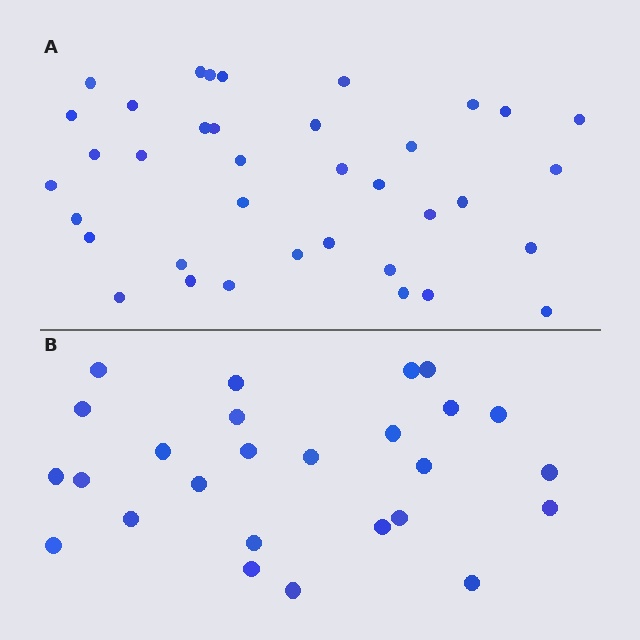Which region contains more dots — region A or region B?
Region A (the top region) has more dots.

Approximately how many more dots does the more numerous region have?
Region A has roughly 12 or so more dots than region B.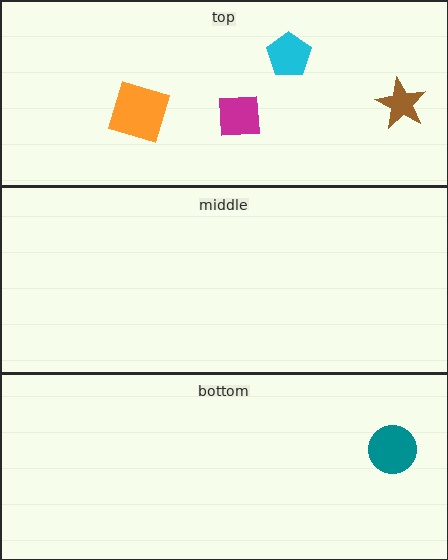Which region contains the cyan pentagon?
The top region.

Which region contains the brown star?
The top region.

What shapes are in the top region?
The brown star, the orange square, the cyan pentagon, the magenta square.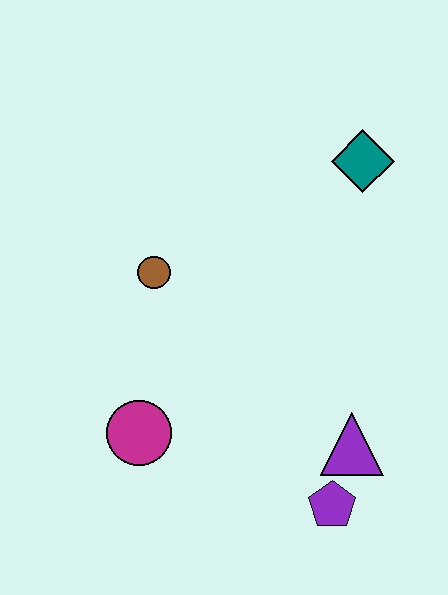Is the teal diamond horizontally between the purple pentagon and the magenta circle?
No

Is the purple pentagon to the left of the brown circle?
No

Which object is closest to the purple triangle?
The purple pentagon is closest to the purple triangle.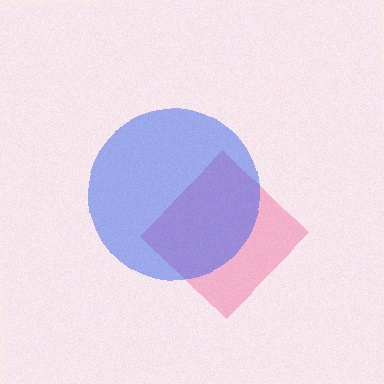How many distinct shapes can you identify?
There are 2 distinct shapes: a pink diamond, a blue circle.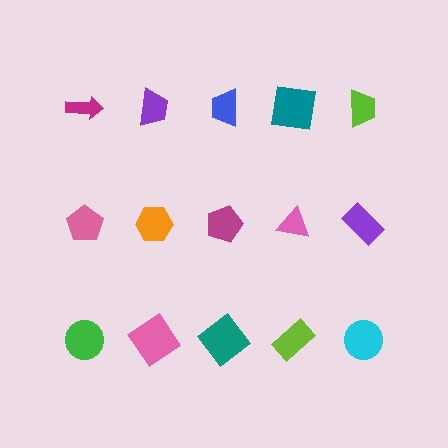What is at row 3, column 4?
A lime rectangle.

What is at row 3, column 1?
A green circle.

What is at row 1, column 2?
A purple trapezoid.